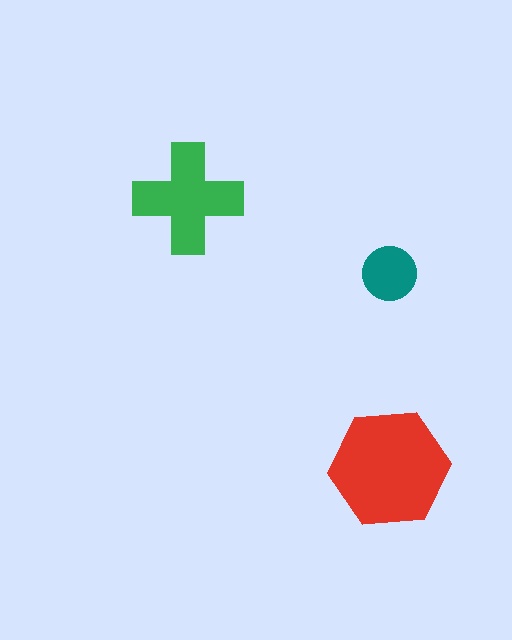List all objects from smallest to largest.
The teal circle, the green cross, the red hexagon.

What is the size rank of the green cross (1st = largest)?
2nd.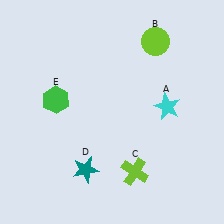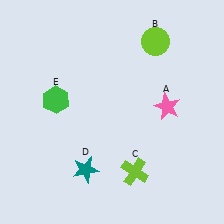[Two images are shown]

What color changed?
The star (A) changed from cyan in Image 1 to pink in Image 2.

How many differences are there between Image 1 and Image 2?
There is 1 difference between the two images.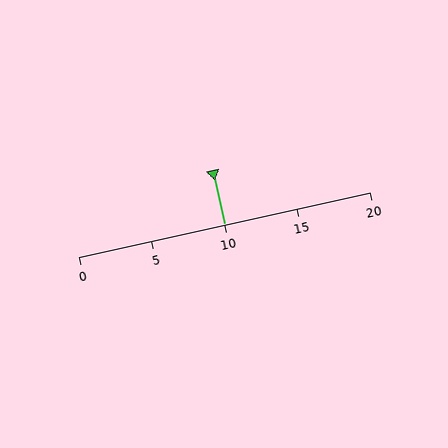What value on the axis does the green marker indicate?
The marker indicates approximately 10.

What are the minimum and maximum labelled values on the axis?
The axis runs from 0 to 20.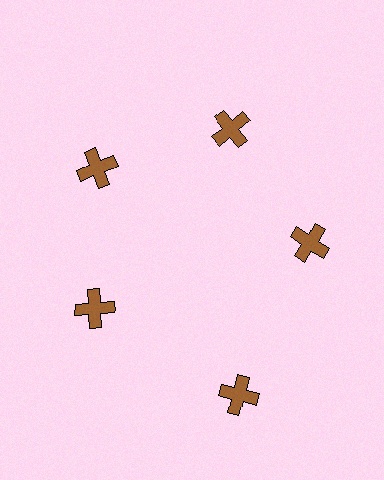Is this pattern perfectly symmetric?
No. The 5 brown crosses are arranged in a ring, but one element near the 5 o'clock position is pushed outward from the center, breaking the 5-fold rotational symmetry.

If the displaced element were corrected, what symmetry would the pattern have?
It would have 5-fold rotational symmetry — the pattern would map onto itself every 72 degrees.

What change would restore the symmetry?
The symmetry would be restored by moving it inward, back onto the ring so that all 5 crosses sit at equal angles and equal distance from the center.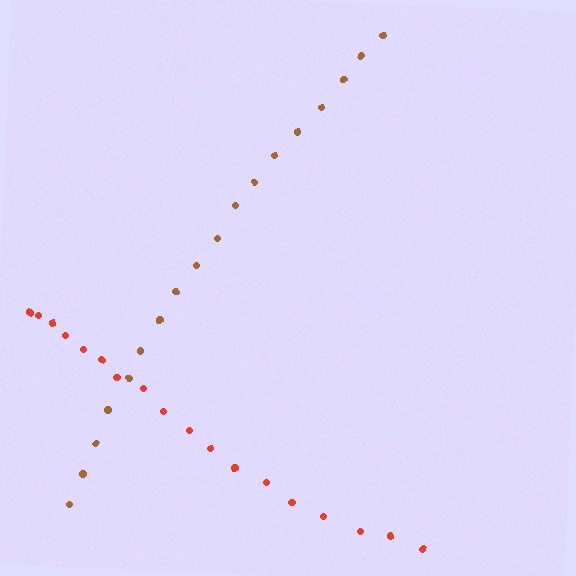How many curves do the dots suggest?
There are 2 distinct paths.